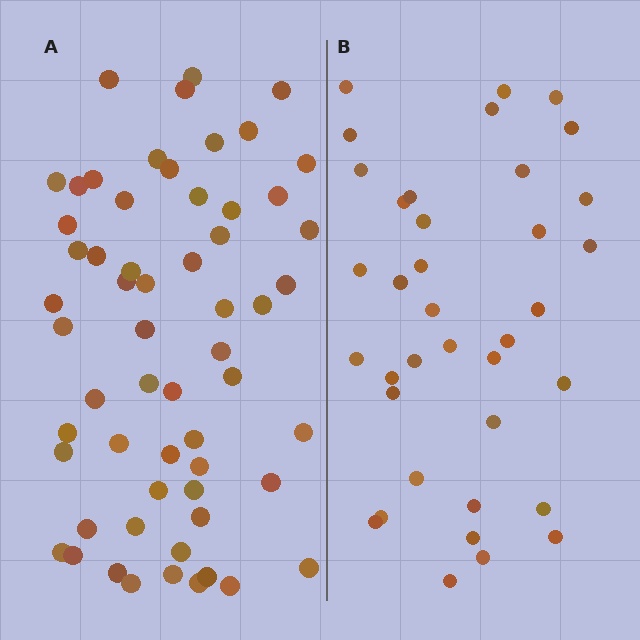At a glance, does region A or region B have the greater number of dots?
Region A (the left region) has more dots.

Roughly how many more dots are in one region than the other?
Region A has approximately 20 more dots than region B.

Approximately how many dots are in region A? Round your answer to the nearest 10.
About 60 dots. (The exact count is 59, which rounds to 60.)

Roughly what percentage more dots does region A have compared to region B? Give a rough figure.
About 60% more.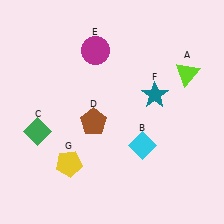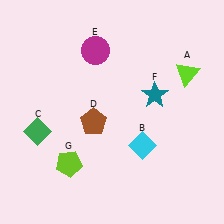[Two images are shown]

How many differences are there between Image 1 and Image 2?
There is 1 difference between the two images.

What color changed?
The pentagon (G) changed from yellow in Image 1 to lime in Image 2.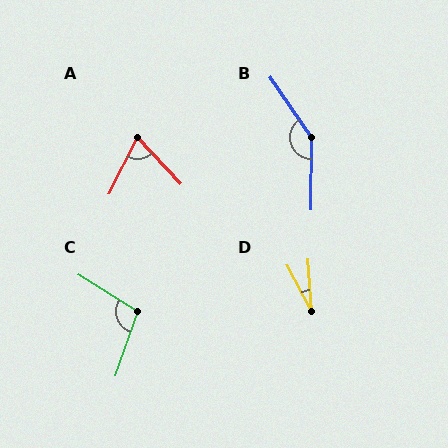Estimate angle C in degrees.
Approximately 103 degrees.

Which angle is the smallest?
D, at approximately 24 degrees.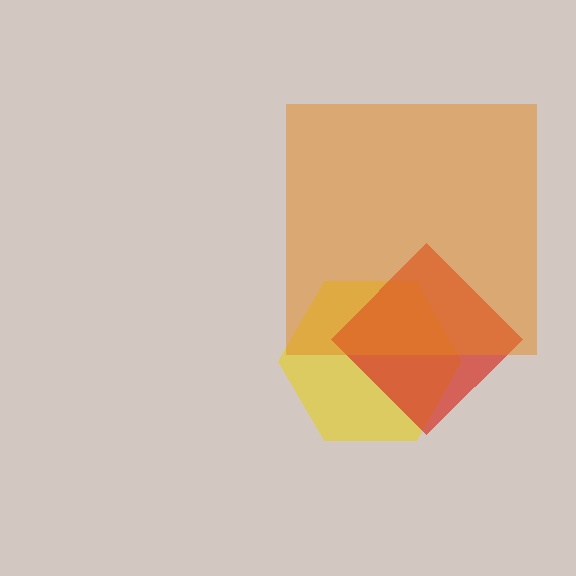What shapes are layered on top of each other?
The layered shapes are: a yellow hexagon, a red diamond, an orange square.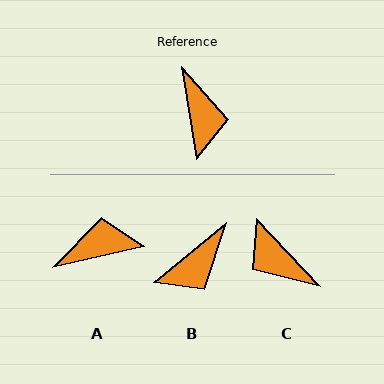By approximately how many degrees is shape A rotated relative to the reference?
Approximately 94 degrees counter-clockwise.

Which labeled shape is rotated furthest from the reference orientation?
C, about 146 degrees away.